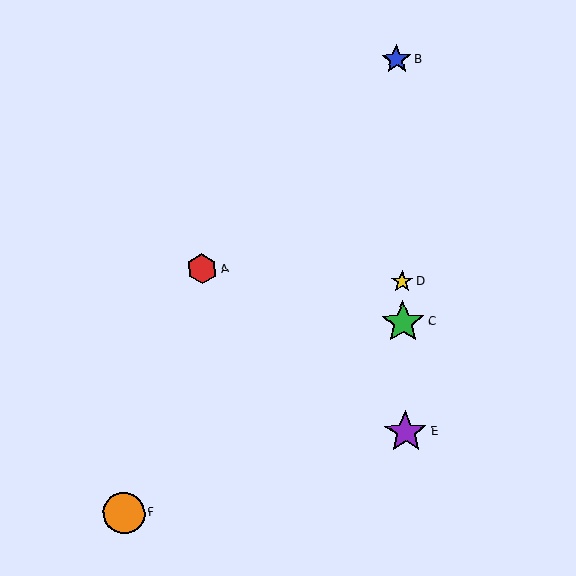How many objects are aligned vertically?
4 objects (B, C, D, E) are aligned vertically.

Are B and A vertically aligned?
No, B is at x≈396 and A is at x≈202.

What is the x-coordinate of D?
Object D is at x≈402.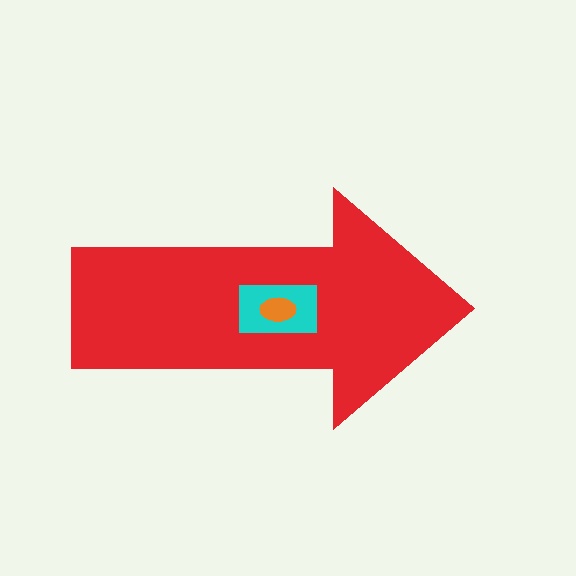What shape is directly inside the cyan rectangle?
The orange ellipse.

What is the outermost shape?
The red arrow.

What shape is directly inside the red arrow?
The cyan rectangle.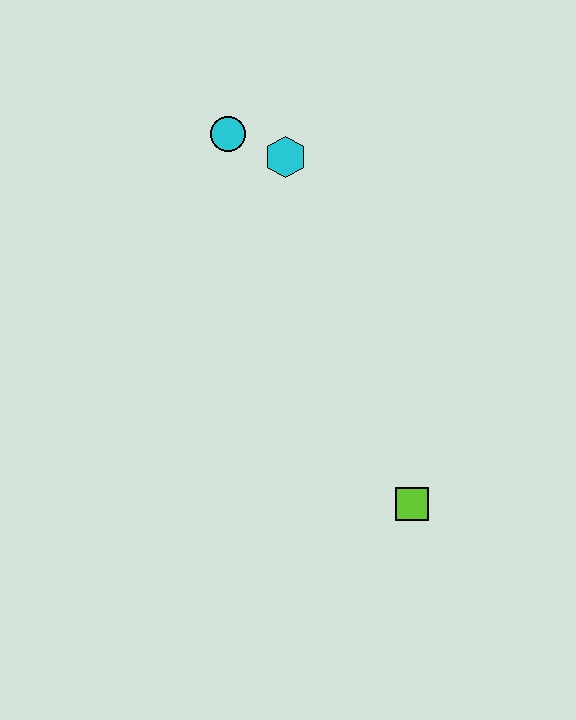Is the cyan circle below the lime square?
No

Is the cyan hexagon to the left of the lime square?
Yes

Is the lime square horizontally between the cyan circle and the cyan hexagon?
No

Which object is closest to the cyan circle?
The cyan hexagon is closest to the cyan circle.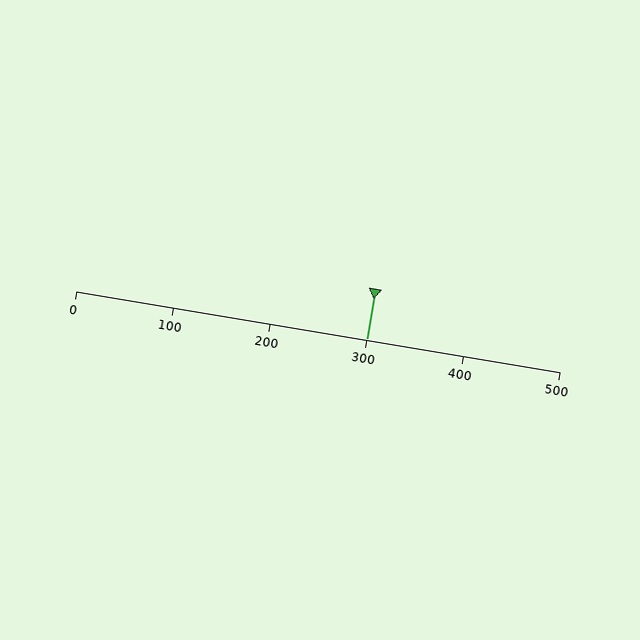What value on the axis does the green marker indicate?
The marker indicates approximately 300.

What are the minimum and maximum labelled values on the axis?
The axis runs from 0 to 500.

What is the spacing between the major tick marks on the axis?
The major ticks are spaced 100 apart.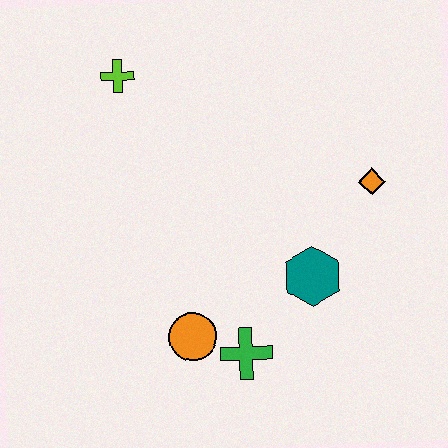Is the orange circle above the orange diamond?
No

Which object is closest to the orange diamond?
The teal hexagon is closest to the orange diamond.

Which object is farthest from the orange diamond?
The lime cross is farthest from the orange diamond.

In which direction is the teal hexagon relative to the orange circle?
The teal hexagon is to the right of the orange circle.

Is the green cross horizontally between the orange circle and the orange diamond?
Yes